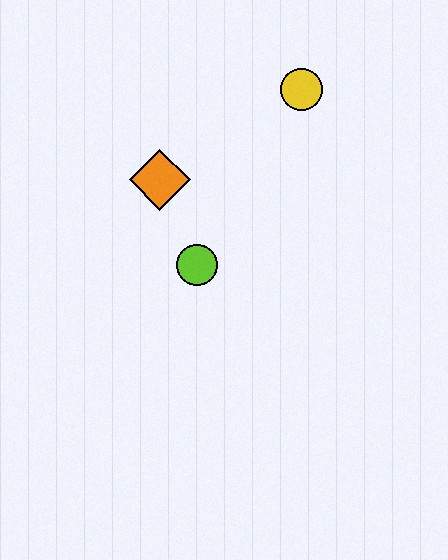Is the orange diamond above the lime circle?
Yes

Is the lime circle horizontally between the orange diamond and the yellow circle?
Yes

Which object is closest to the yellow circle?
The orange diamond is closest to the yellow circle.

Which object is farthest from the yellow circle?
The lime circle is farthest from the yellow circle.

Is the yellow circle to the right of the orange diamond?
Yes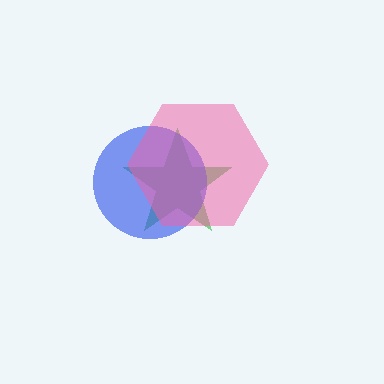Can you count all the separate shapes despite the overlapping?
Yes, there are 3 separate shapes.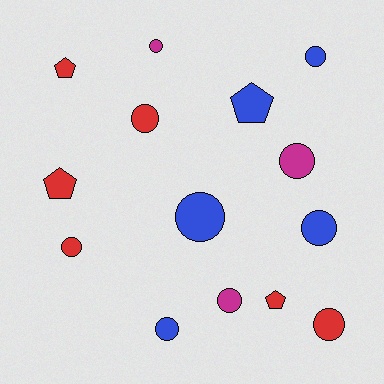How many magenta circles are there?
There are 3 magenta circles.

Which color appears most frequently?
Red, with 6 objects.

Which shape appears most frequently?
Circle, with 10 objects.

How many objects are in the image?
There are 14 objects.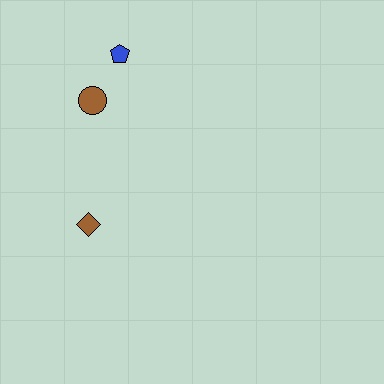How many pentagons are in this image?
There is 1 pentagon.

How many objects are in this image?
There are 3 objects.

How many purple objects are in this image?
There are no purple objects.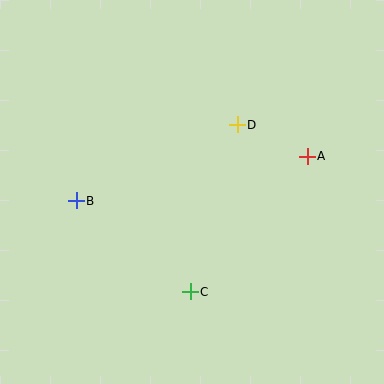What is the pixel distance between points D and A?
The distance between D and A is 77 pixels.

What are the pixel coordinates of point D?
Point D is at (237, 125).